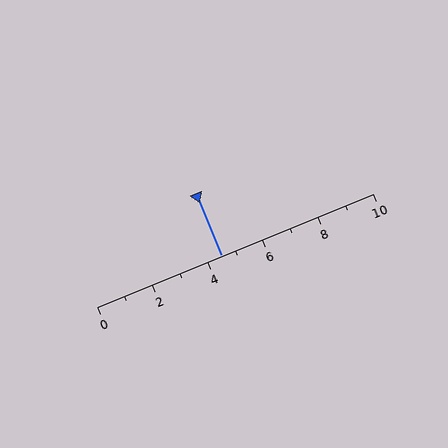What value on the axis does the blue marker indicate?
The marker indicates approximately 4.5.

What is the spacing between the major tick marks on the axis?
The major ticks are spaced 2 apart.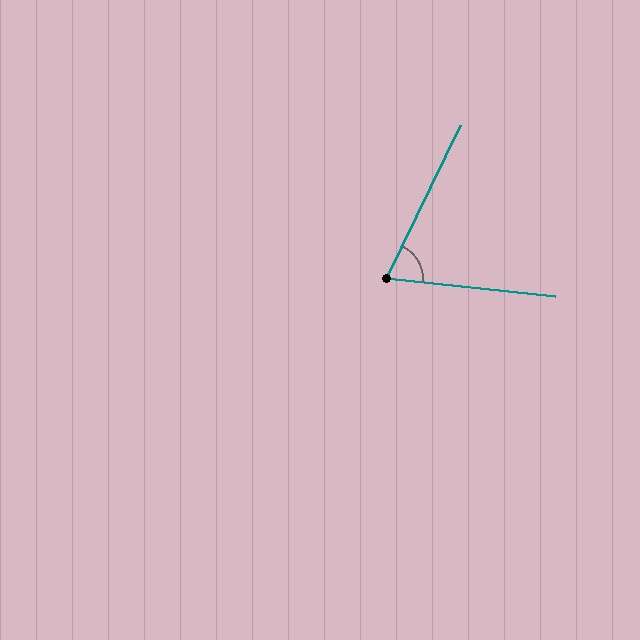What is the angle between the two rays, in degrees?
Approximately 70 degrees.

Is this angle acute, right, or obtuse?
It is acute.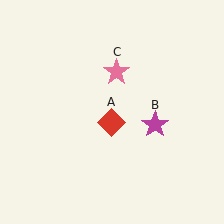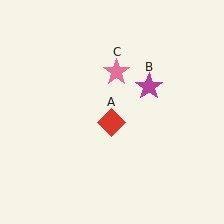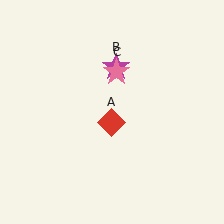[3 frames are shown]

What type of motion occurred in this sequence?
The magenta star (object B) rotated counterclockwise around the center of the scene.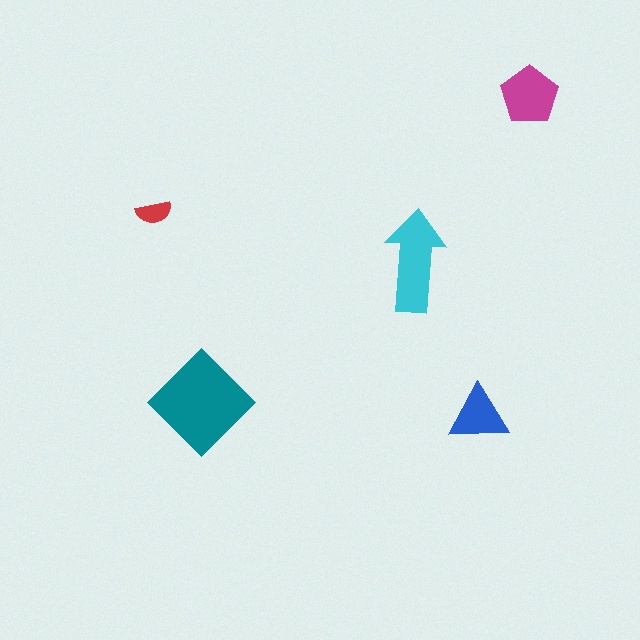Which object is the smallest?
The red semicircle.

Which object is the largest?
The teal diamond.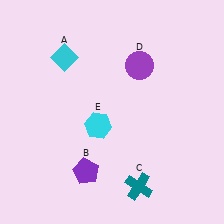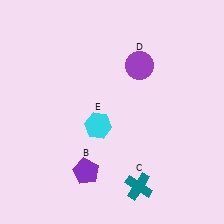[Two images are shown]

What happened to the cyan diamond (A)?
The cyan diamond (A) was removed in Image 2. It was in the top-left area of Image 1.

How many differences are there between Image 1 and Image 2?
There is 1 difference between the two images.